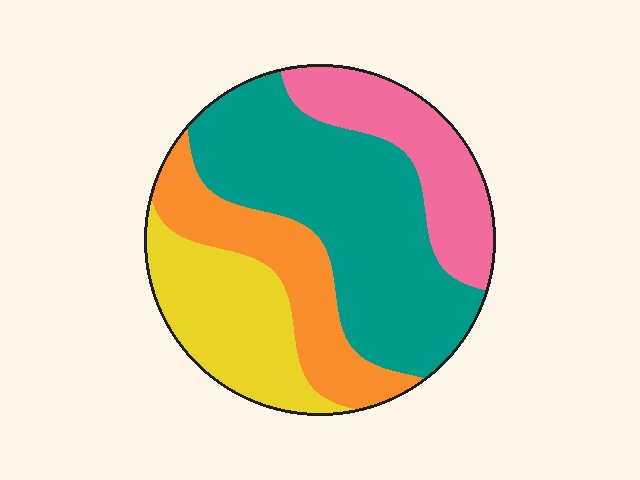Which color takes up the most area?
Teal, at roughly 40%.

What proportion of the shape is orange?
Orange covers about 20% of the shape.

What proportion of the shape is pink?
Pink takes up about one fifth (1/5) of the shape.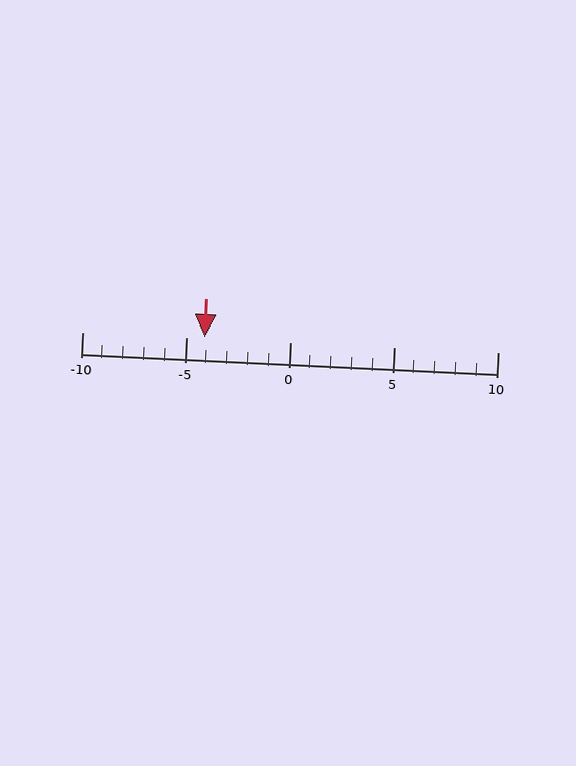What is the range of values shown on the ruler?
The ruler shows values from -10 to 10.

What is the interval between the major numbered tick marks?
The major tick marks are spaced 5 units apart.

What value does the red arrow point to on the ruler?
The red arrow points to approximately -4.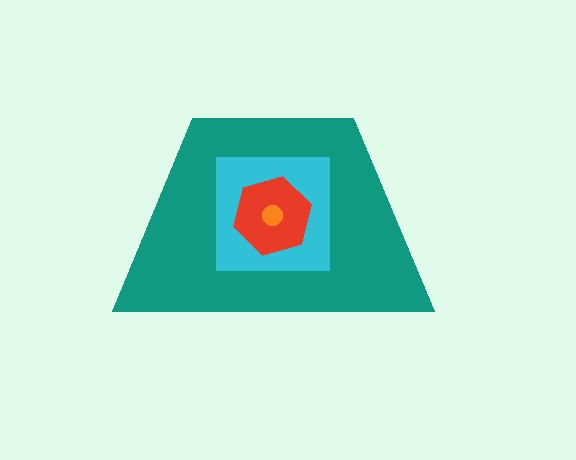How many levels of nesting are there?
4.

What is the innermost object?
The orange circle.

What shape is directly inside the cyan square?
The red hexagon.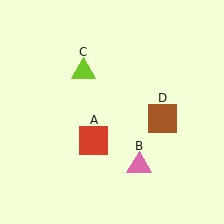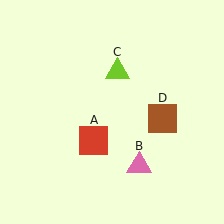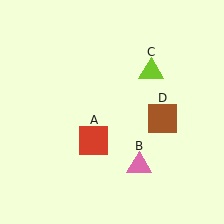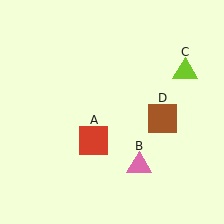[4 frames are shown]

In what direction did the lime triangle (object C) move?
The lime triangle (object C) moved right.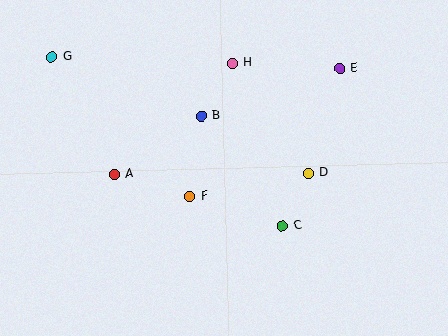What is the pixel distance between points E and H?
The distance between E and H is 107 pixels.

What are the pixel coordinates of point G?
Point G is at (52, 57).